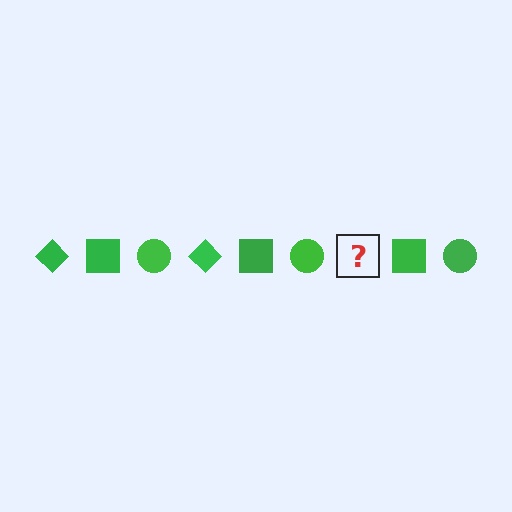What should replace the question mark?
The question mark should be replaced with a green diamond.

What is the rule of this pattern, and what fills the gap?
The rule is that the pattern cycles through diamond, square, circle shapes in green. The gap should be filled with a green diamond.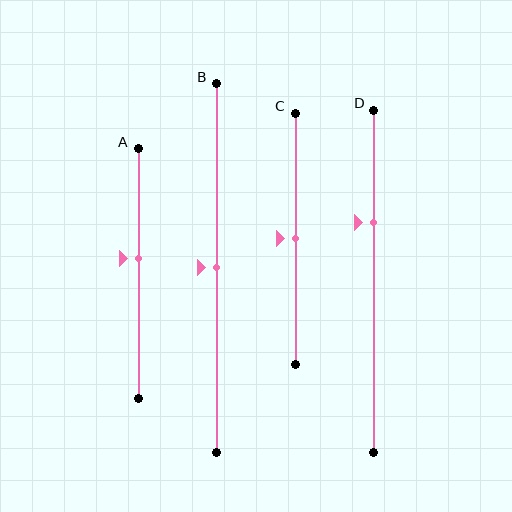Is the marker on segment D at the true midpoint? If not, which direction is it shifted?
No, the marker on segment D is shifted upward by about 17% of the segment length.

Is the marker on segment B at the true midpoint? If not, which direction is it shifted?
Yes, the marker on segment B is at the true midpoint.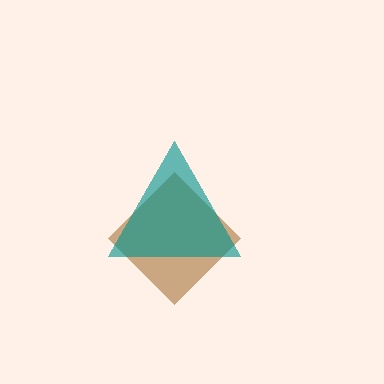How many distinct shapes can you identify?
There are 2 distinct shapes: a brown diamond, a teal triangle.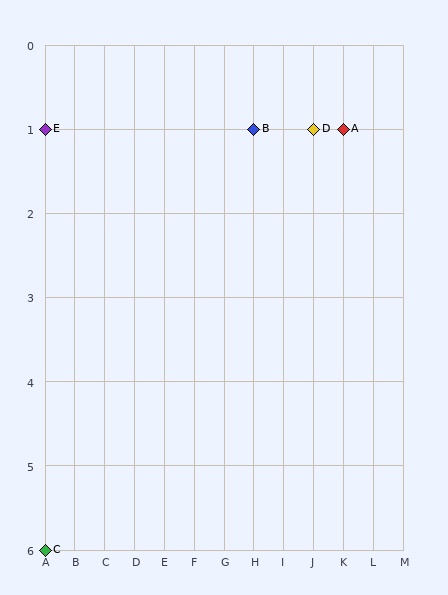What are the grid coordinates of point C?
Point C is at grid coordinates (A, 6).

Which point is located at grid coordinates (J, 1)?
Point D is at (J, 1).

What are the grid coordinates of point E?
Point E is at grid coordinates (A, 1).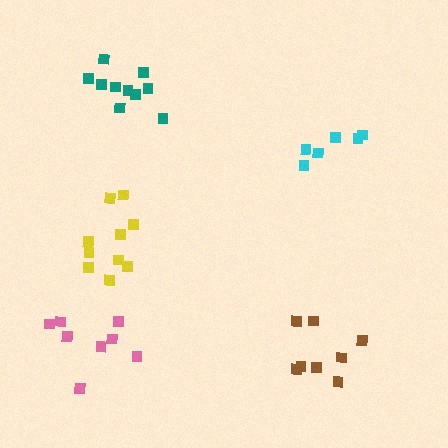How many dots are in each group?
Group 1: 10 dots, Group 2: 8 dots, Group 3: 6 dots, Group 4: 8 dots, Group 5: 10 dots (42 total).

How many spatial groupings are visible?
There are 5 spatial groupings.